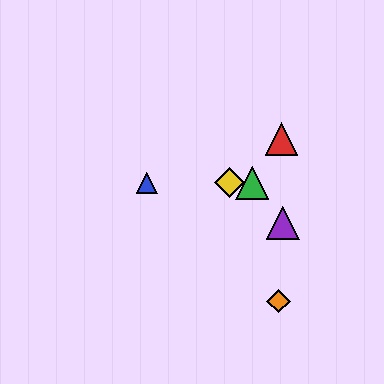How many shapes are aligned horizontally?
3 shapes (the blue triangle, the green triangle, the yellow diamond) are aligned horizontally.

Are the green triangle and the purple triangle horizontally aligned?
No, the green triangle is at y≈183 and the purple triangle is at y≈223.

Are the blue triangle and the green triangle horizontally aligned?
Yes, both are at y≈183.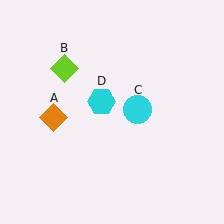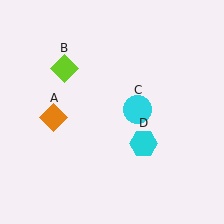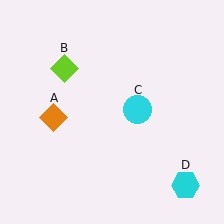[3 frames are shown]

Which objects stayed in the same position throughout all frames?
Orange diamond (object A) and lime diamond (object B) and cyan circle (object C) remained stationary.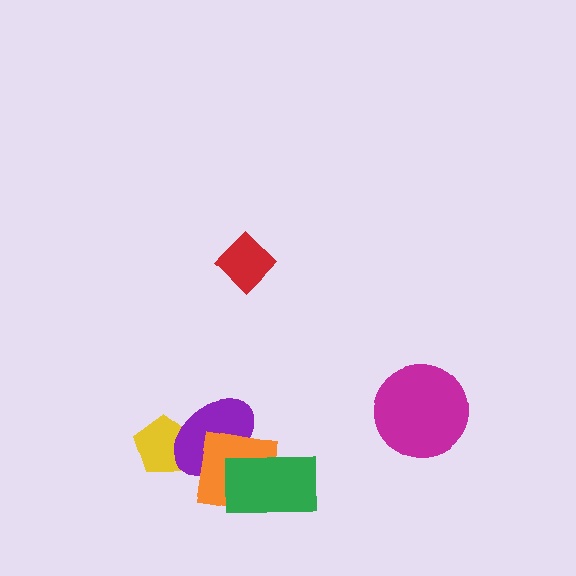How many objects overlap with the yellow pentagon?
1 object overlaps with the yellow pentagon.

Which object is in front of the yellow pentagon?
The purple ellipse is in front of the yellow pentagon.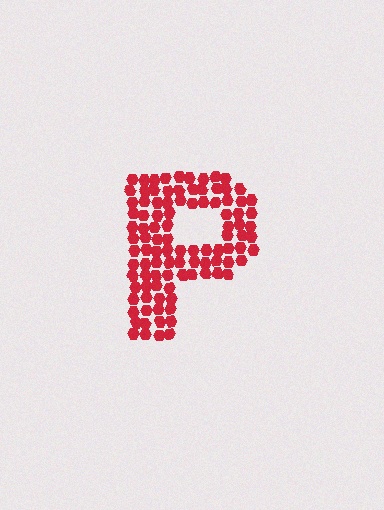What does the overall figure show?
The overall figure shows the letter P.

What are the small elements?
The small elements are hexagons.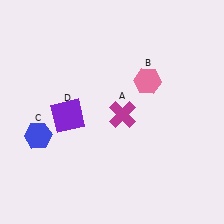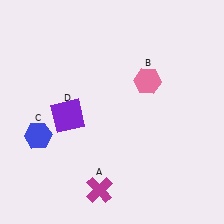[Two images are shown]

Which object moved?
The magenta cross (A) moved down.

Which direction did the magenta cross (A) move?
The magenta cross (A) moved down.